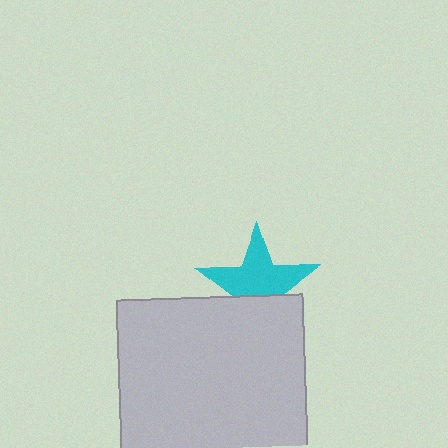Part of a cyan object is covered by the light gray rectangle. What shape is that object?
It is a star.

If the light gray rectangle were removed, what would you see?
You would see the complete cyan star.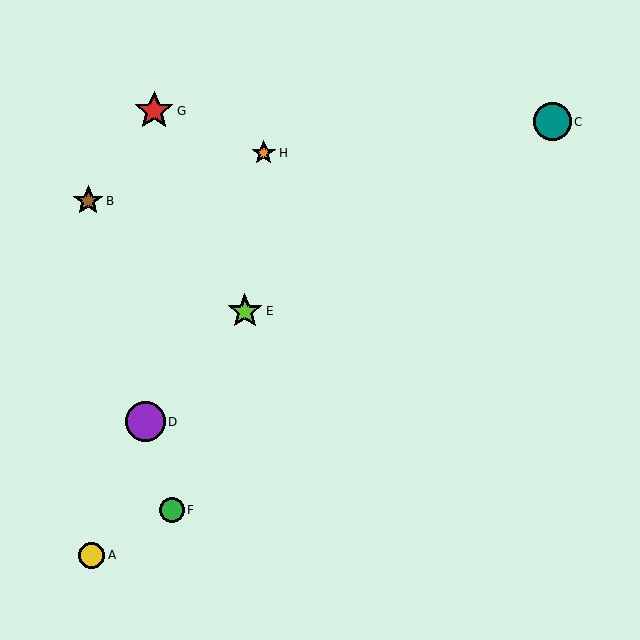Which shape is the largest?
The purple circle (labeled D) is the largest.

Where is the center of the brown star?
The center of the brown star is at (88, 201).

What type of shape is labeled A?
Shape A is a yellow circle.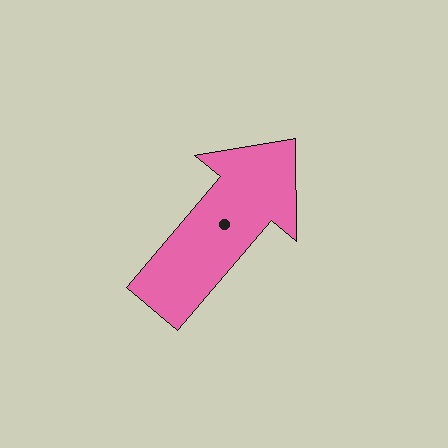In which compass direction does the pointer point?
Northeast.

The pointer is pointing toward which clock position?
Roughly 1 o'clock.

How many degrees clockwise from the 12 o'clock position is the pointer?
Approximately 40 degrees.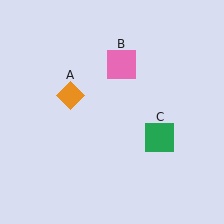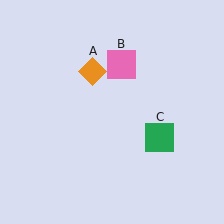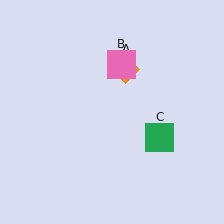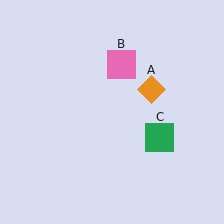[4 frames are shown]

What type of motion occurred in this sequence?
The orange diamond (object A) rotated clockwise around the center of the scene.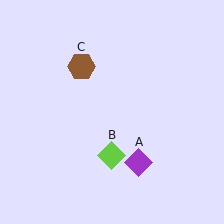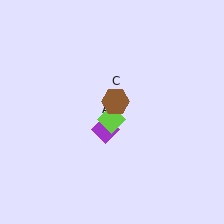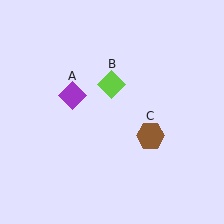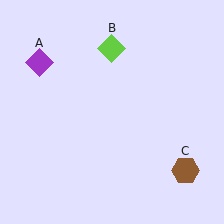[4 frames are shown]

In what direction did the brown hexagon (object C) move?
The brown hexagon (object C) moved down and to the right.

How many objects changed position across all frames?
3 objects changed position: purple diamond (object A), lime diamond (object B), brown hexagon (object C).